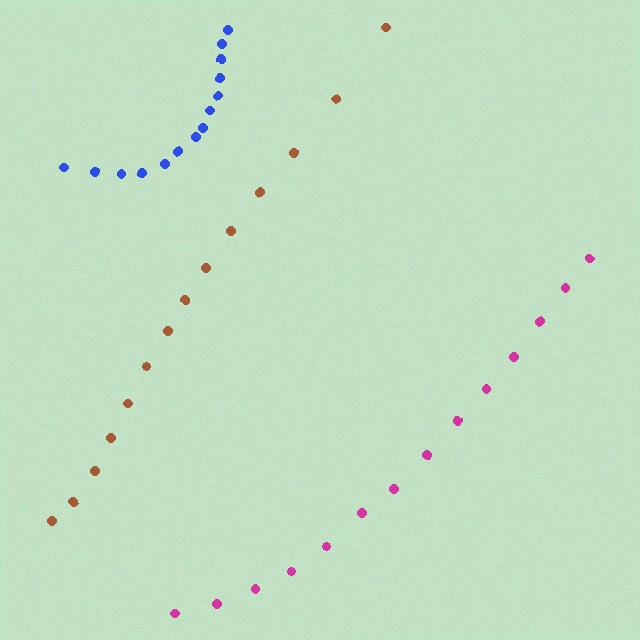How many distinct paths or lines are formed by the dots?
There are 3 distinct paths.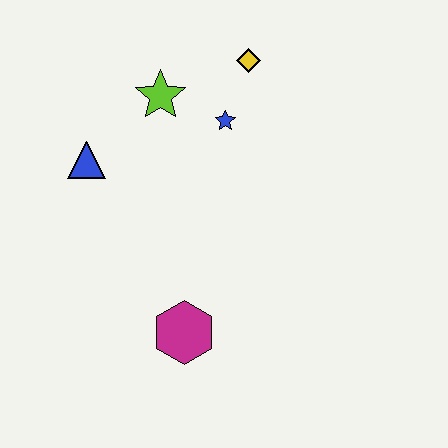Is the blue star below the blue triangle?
No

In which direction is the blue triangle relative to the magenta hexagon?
The blue triangle is above the magenta hexagon.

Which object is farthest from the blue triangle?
The magenta hexagon is farthest from the blue triangle.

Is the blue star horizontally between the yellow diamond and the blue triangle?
Yes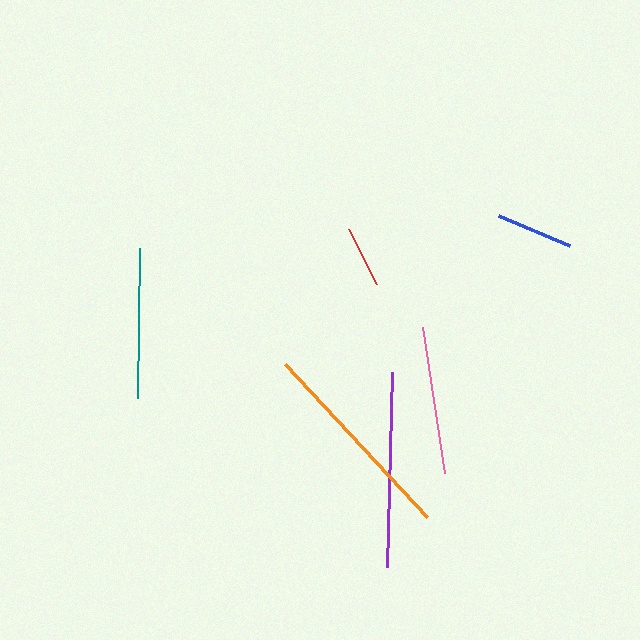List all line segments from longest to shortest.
From longest to shortest: orange, purple, teal, pink, blue, red.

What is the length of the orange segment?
The orange segment is approximately 208 pixels long.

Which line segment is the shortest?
The red line is the shortest at approximately 62 pixels.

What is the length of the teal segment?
The teal segment is approximately 150 pixels long.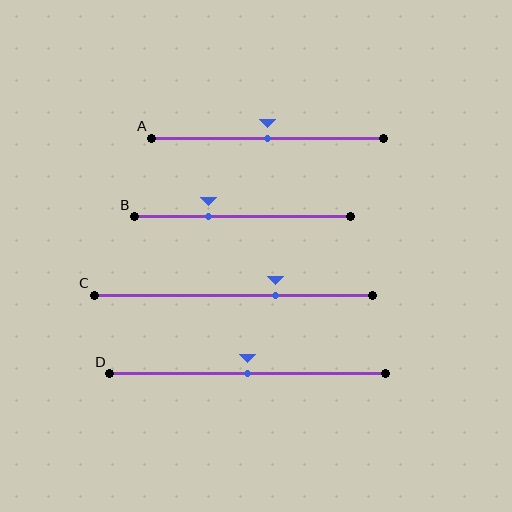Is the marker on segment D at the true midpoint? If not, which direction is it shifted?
Yes, the marker on segment D is at the true midpoint.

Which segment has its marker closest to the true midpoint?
Segment A has its marker closest to the true midpoint.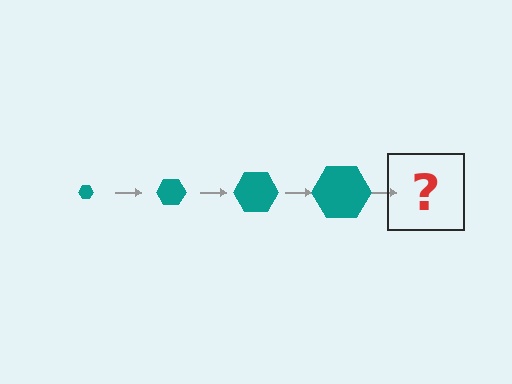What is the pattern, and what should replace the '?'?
The pattern is that the hexagon gets progressively larger each step. The '?' should be a teal hexagon, larger than the previous one.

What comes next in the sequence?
The next element should be a teal hexagon, larger than the previous one.